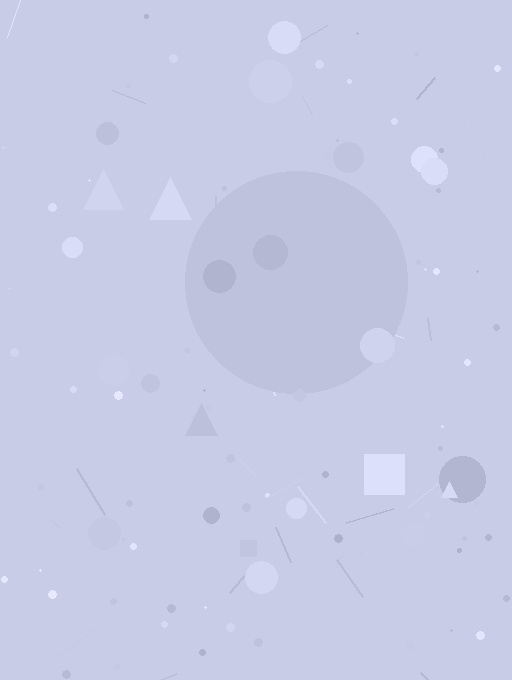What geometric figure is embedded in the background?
A circle is embedded in the background.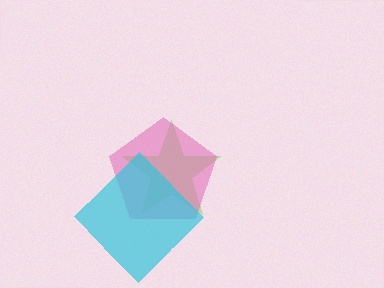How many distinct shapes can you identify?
There are 3 distinct shapes: a lime star, a pink pentagon, a cyan diamond.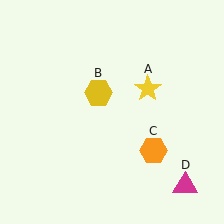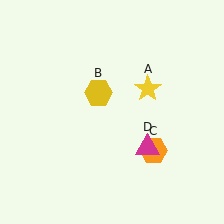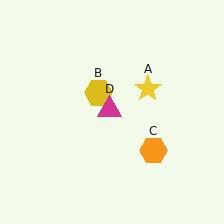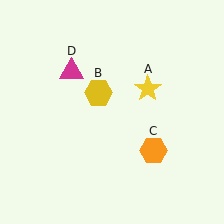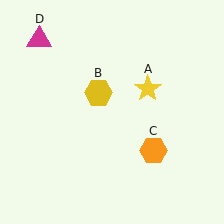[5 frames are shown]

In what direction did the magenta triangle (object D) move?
The magenta triangle (object D) moved up and to the left.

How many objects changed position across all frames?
1 object changed position: magenta triangle (object D).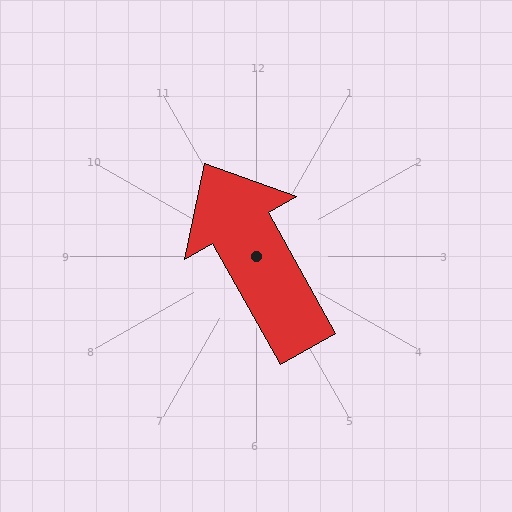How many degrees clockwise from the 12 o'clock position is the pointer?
Approximately 331 degrees.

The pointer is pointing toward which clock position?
Roughly 11 o'clock.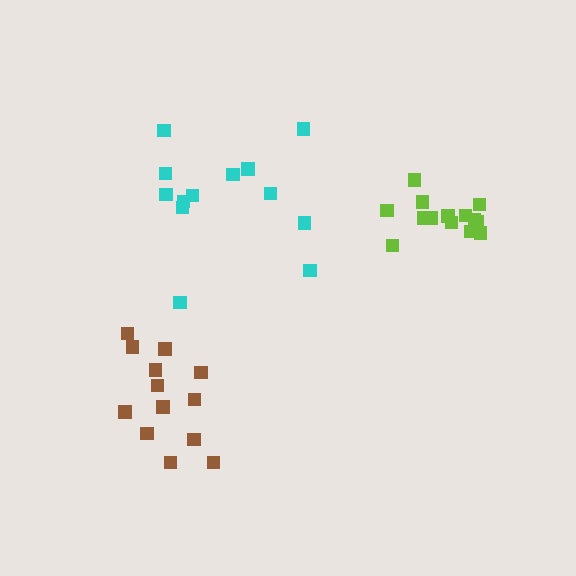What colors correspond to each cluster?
The clusters are colored: cyan, lime, brown.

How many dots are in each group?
Group 1: 13 dots, Group 2: 14 dots, Group 3: 13 dots (40 total).